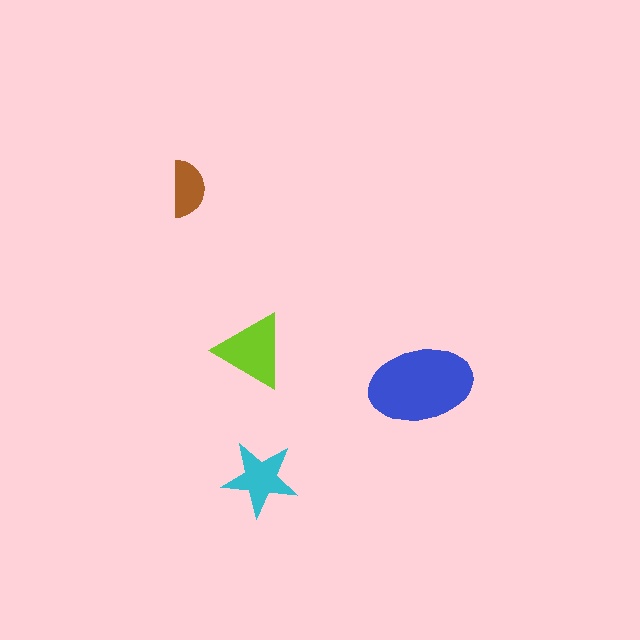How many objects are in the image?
There are 4 objects in the image.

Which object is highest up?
The brown semicircle is topmost.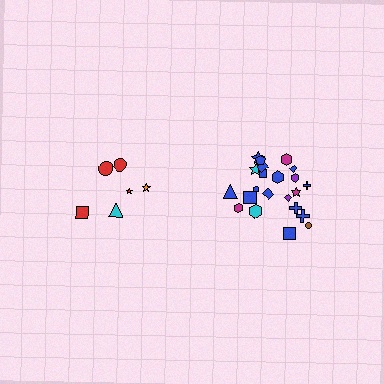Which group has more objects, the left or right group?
The right group.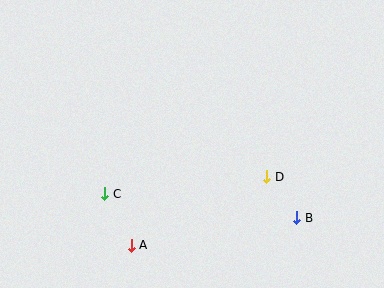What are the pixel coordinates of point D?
Point D is at (267, 177).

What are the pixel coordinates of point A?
Point A is at (131, 245).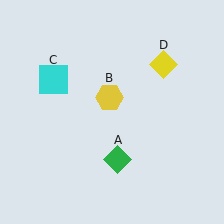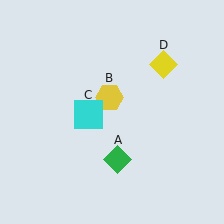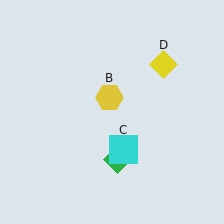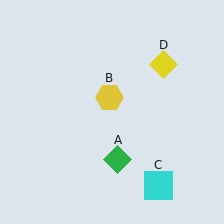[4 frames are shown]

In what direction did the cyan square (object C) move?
The cyan square (object C) moved down and to the right.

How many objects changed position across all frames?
1 object changed position: cyan square (object C).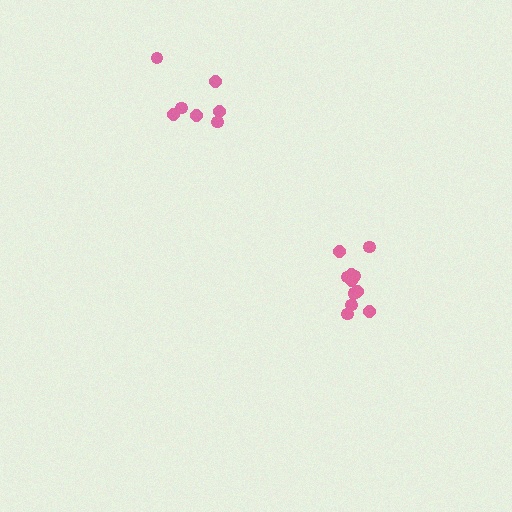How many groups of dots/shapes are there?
There are 2 groups.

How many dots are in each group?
Group 1: 11 dots, Group 2: 7 dots (18 total).